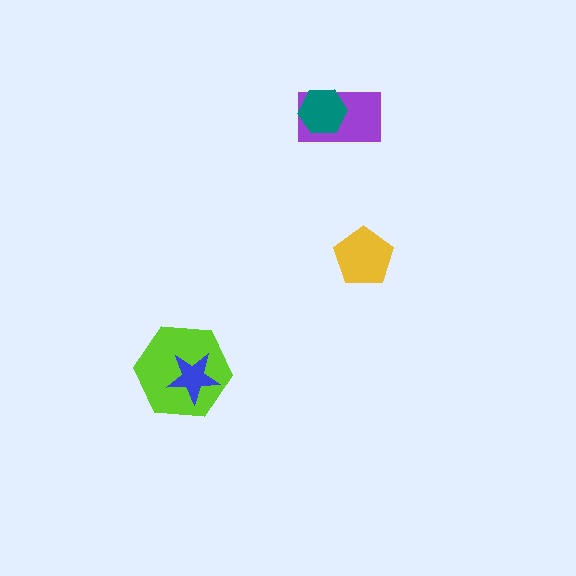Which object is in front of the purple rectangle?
The teal hexagon is in front of the purple rectangle.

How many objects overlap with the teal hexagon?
1 object overlaps with the teal hexagon.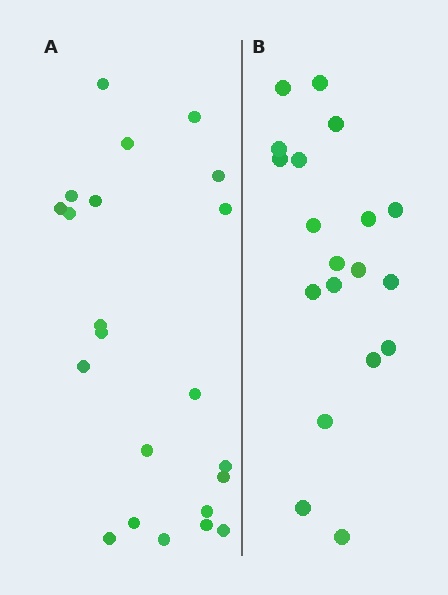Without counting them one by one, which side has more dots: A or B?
Region A (the left region) has more dots.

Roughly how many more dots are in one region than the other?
Region A has just a few more — roughly 2 or 3 more dots than region B.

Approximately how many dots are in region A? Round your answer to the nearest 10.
About 20 dots. (The exact count is 22, which rounds to 20.)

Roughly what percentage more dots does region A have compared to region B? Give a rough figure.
About 15% more.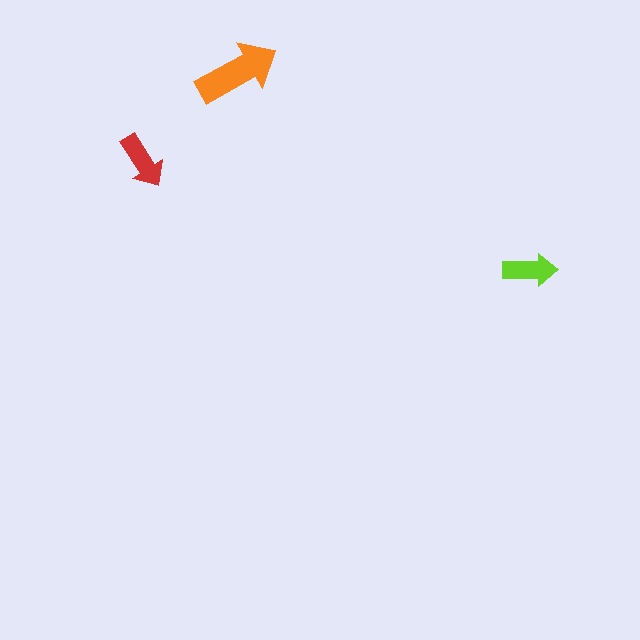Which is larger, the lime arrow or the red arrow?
The red one.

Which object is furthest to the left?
The red arrow is leftmost.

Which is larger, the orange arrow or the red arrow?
The orange one.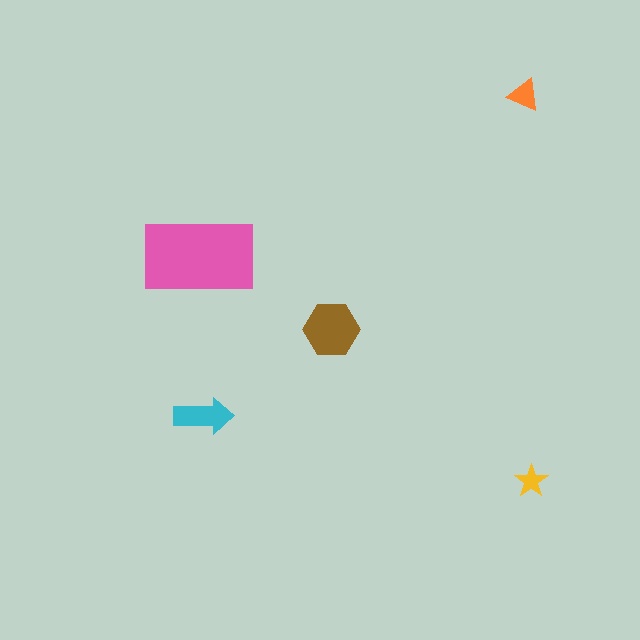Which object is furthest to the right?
The yellow star is rightmost.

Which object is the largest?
The pink rectangle.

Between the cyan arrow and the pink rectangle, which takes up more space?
The pink rectangle.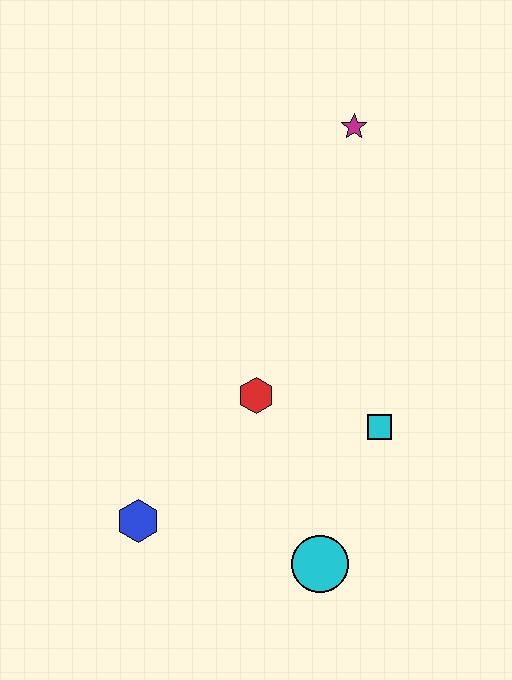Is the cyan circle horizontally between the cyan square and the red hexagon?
Yes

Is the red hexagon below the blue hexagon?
No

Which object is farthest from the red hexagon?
The magenta star is farthest from the red hexagon.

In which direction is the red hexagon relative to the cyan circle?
The red hexagon is above the cyan circle.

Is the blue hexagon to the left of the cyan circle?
Yes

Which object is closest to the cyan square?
The red hexagon is closest to the cyan square.